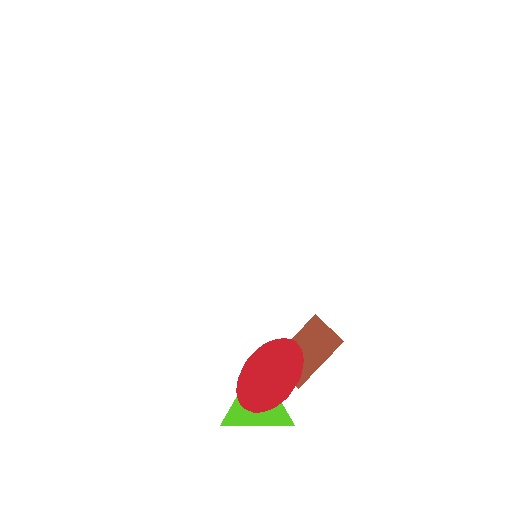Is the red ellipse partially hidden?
No, no other shape covers it.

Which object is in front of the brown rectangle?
The red ellipse is in front of the brown rectangle.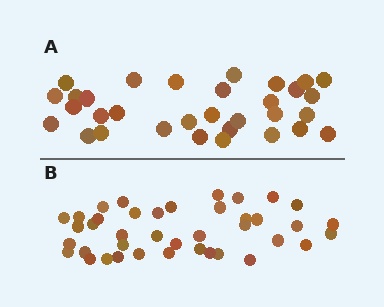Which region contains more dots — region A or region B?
Region B (the bottom region) has more dots.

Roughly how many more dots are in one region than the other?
Region B has roughly 8 or so more dots than region A.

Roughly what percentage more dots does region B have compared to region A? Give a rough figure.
About 25% more.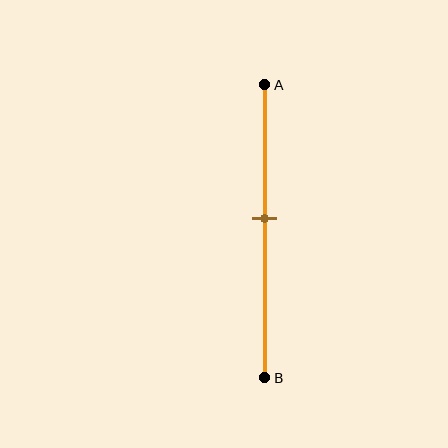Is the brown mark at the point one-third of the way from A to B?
No, the mark is at about 45% from A, not at the 33% one-third point.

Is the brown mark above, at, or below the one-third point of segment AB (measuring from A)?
The brown mark is below the one-third point of segment AB.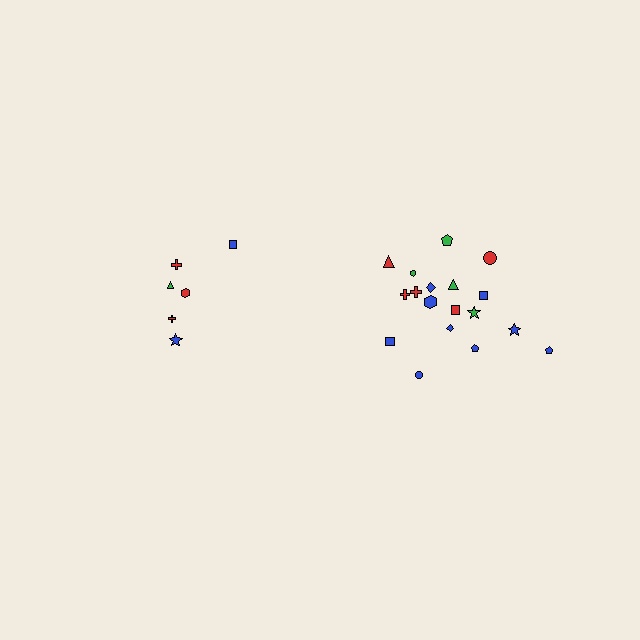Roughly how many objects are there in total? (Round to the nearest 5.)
Roughly 25 objects in total.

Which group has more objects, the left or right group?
The right group.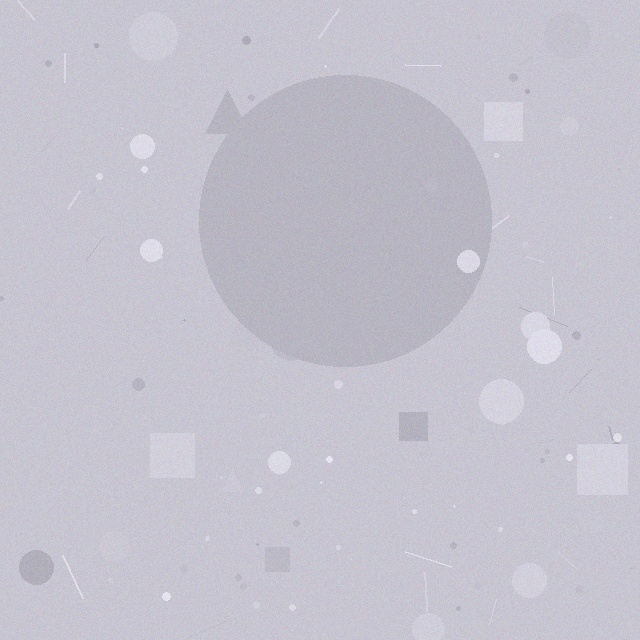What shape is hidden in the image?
A circle is hidden in the image.